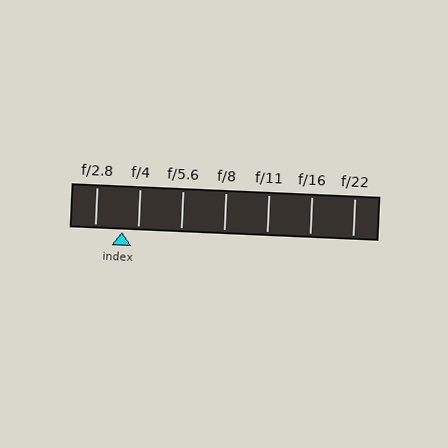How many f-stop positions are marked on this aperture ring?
There are 7 f-stop positions marked.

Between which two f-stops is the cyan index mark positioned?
The index mark is between f/2.8 and f/4.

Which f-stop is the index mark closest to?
The index mark is closest to f/4.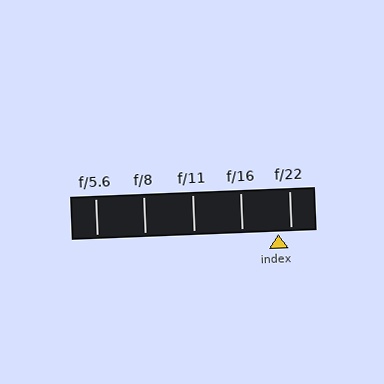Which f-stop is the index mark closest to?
The index mark is closest to f/22.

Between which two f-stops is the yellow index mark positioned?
The index mark is between f/16 and f/22.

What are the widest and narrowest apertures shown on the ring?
The widest aperture shown is f/5.6 and the narrowest is f/22.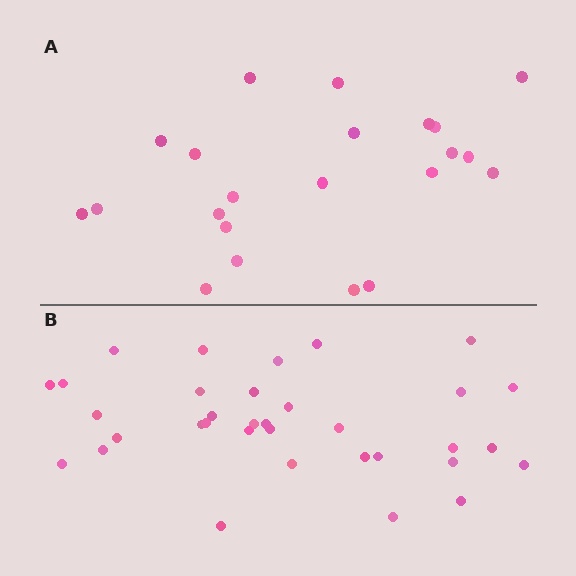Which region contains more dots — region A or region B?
Region B (the bottom region) has more dots.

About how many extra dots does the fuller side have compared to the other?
Region B has roughly 12 or so more dots than region A.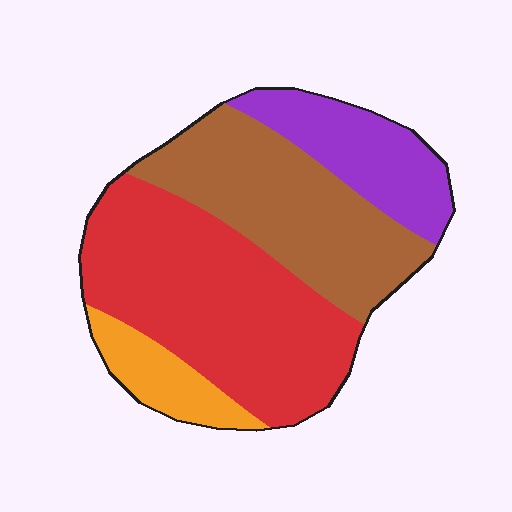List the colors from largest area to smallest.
From largest to smallest: red, brown, purple, orange.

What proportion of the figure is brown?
Brown covers 31% of the figure.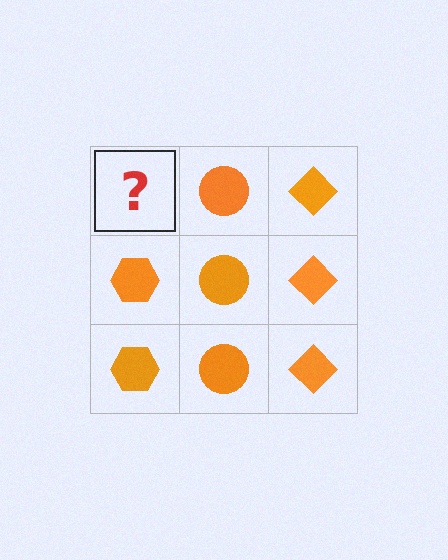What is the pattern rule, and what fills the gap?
The rule is that each column has a consistent shape. The gap should be filled with an orange hexagon.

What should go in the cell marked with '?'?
The missing cell should contain an orange hexagon.